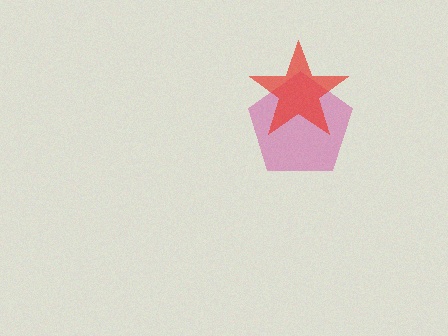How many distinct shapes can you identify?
There are 2 distinct shapes: a magenta pentagon, a red star.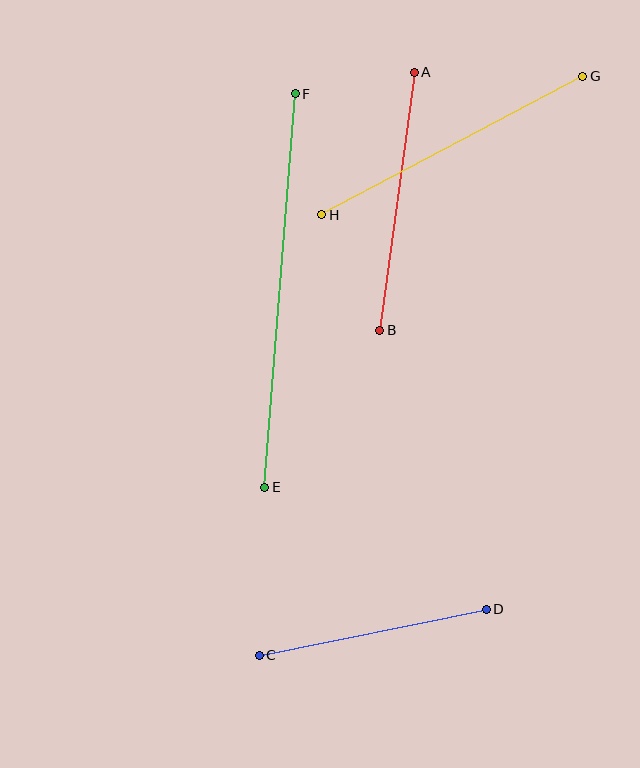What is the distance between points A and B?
The distance is approximately 260 pixels.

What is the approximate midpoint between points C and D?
The midpoint is at approximately (373, 632) pixels.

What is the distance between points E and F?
The distance is approximately 395 pixels.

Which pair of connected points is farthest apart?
Points E and F are farthest apart.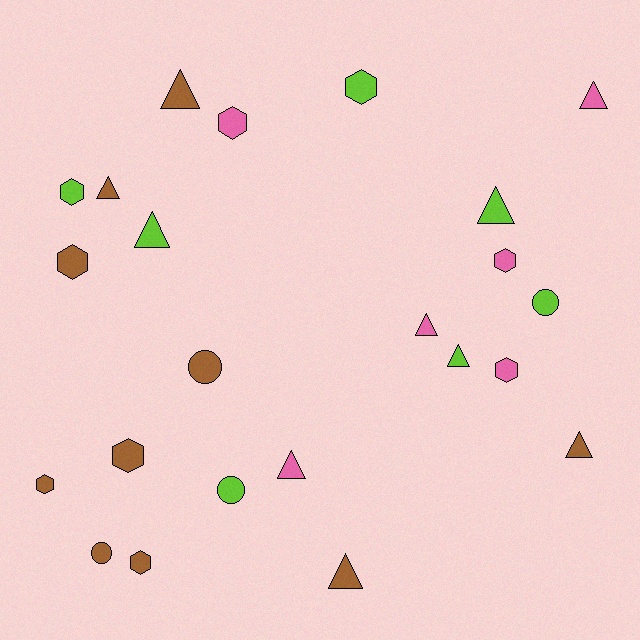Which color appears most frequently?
Brown, with 10 objects.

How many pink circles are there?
There are no pink circles.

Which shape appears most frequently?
Triangle, with 10 objects.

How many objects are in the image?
There are 23 objects.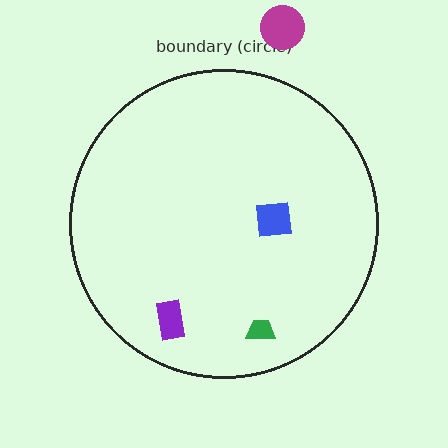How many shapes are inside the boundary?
3 inside, 1 outside.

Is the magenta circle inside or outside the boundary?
Outside.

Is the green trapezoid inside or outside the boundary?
Inside.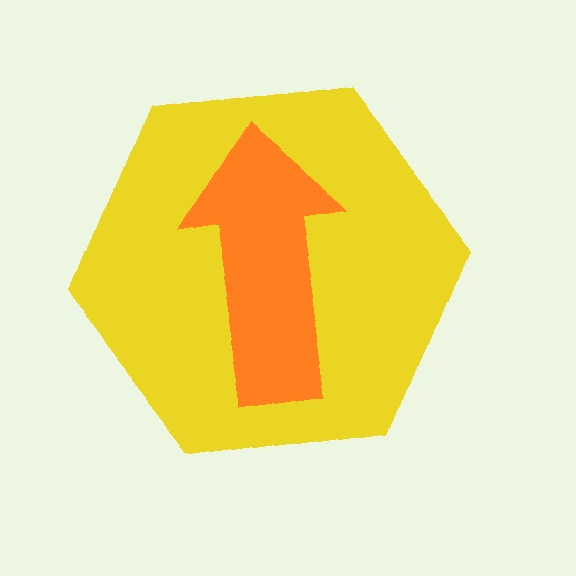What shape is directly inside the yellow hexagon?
The orange arrow.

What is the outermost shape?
The yellow hexagon.